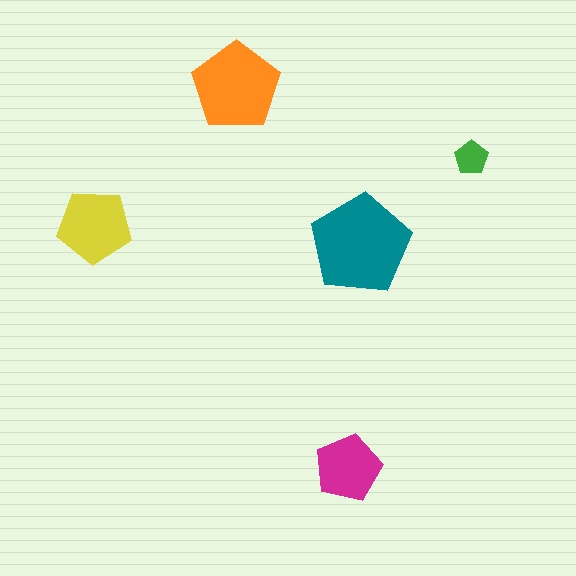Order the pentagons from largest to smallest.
the teal one, the orange one, the yellow one, the magenta one, the green one.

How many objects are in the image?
There are 5 objects in the image.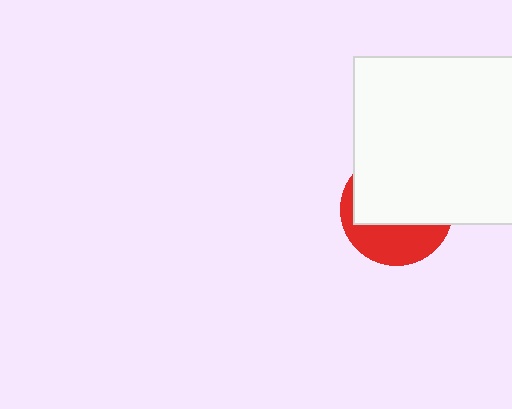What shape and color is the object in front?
The object in front is a white square.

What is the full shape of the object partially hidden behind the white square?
The partially hidden object is a red circle.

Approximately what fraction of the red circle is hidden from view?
Roughly 62% of the red circle is hidden behind the white square.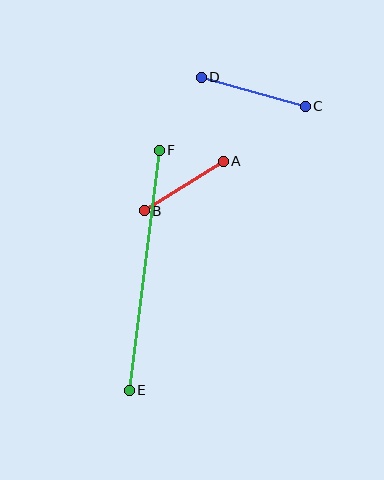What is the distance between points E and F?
The distance is approximately 242 pixels.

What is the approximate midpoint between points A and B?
The midpoint is at approximately (184, 186) pixels.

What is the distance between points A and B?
The distance is approximately 93 pixels.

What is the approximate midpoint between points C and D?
The midpoint is at approximately (253, 92) pixels.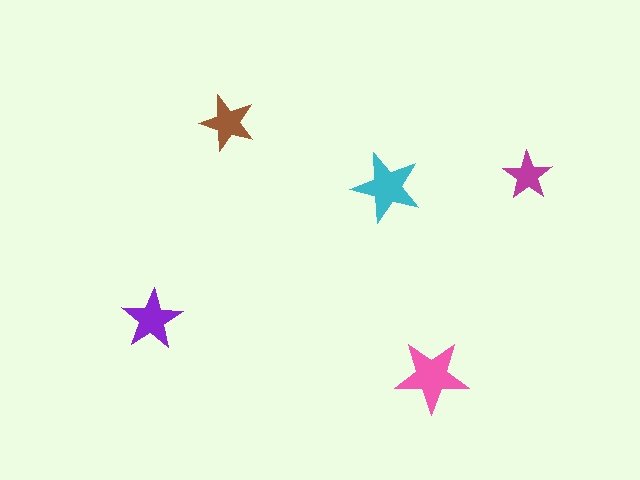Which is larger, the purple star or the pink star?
The pink one.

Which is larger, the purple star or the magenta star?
The purple one.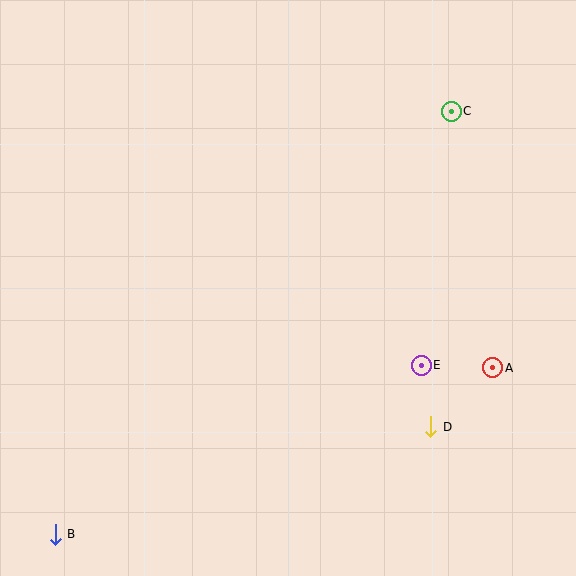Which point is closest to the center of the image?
Point E at (421, 365) is closest to the center.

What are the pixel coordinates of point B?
Point B is at (55, 534).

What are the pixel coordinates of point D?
Point D is at (431, 427).